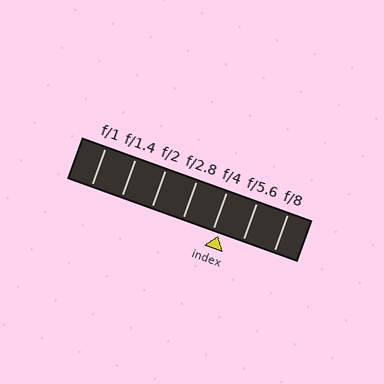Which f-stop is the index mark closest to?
The index mark is closest to f/4.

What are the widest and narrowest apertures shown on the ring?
The widest aperture shown is f/1 and the narrowest is f/8.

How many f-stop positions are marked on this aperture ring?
There are 7 f-stop positions marked.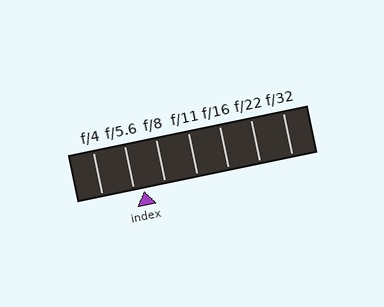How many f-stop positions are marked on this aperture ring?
There are 7 f-stop positions marked.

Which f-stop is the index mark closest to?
The index mark is closest to f/5.6.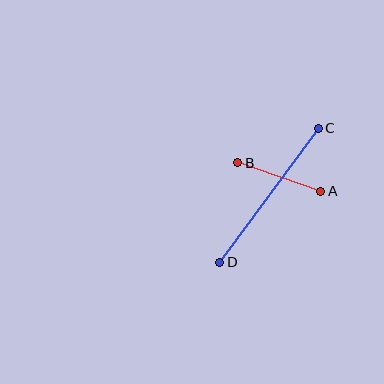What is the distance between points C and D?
The distance is approximately 166 pixels.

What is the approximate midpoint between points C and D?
The midpoint is at approximately (269, 195) pixels.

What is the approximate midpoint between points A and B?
The midpoint is at approximately (279, 177) pixels.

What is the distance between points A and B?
The distance is approximately 88 pixels.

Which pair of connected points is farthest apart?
Points C and D are farthest apart.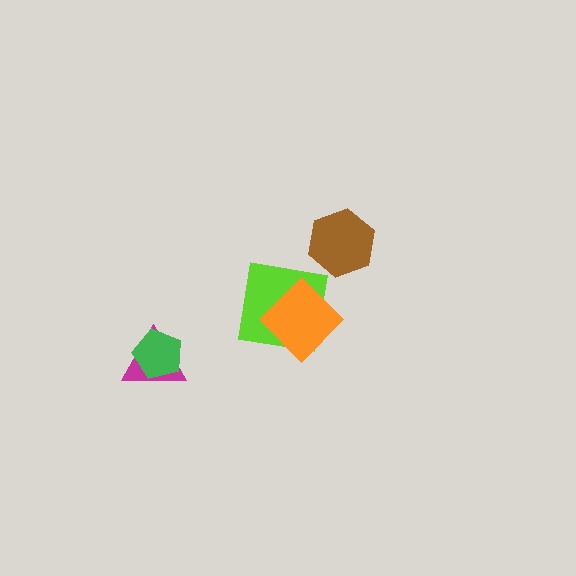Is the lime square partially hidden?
Yes, it is partially covered by another shape.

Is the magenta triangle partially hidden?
Yes, it is partially covered by another shape.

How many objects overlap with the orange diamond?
1 object overlaps with the orange diamond.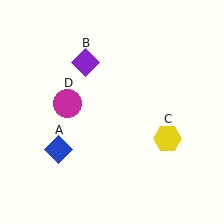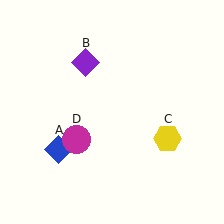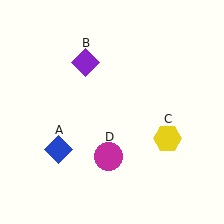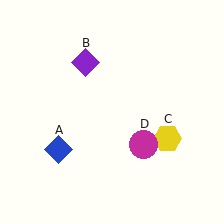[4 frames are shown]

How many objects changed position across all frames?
1 object changed position: magenta circle (object D).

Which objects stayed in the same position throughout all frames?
Blue diamond (object A) and purple diamond (object B) and yellow hexagon (object C) remained stationary.